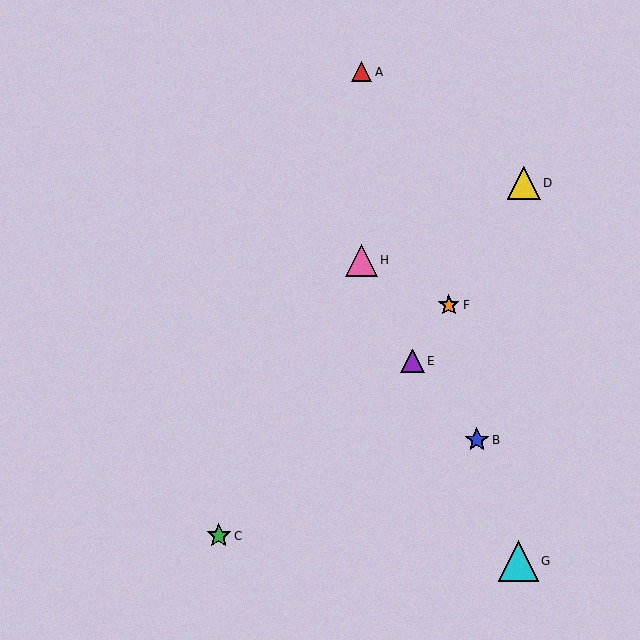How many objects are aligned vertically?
2 objects (A, H) are aligned vertically.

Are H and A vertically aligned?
Yes, both are at x≈362.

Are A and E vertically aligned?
No, A is at x≈362 and E is at x≈412.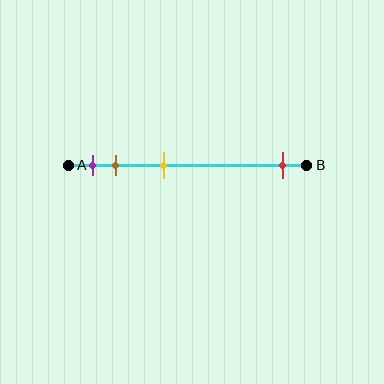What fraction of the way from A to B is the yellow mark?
The yellow mark is approximately 40% (0.4) of the way from A to B.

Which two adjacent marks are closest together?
The purple and brown marks are the closest adjacent pair.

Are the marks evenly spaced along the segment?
No, the marks are not evenly spaced.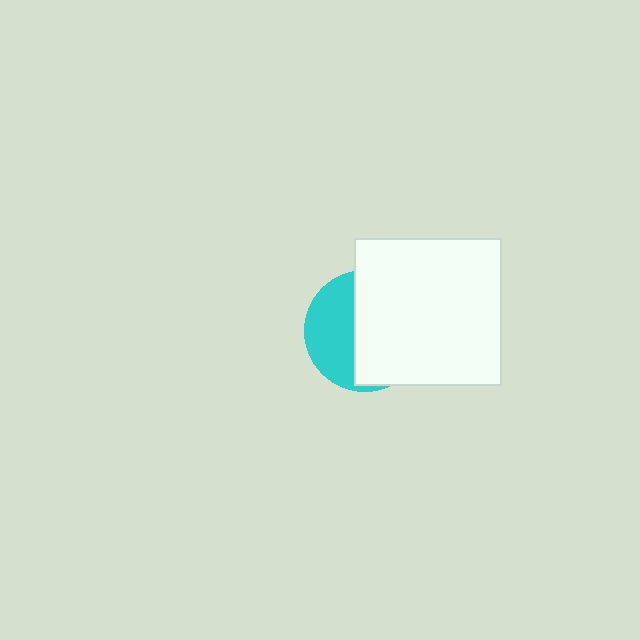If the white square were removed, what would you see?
You would see the complete cyan circle.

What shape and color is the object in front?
The object in front is a white square.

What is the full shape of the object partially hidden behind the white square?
The partially hidden object is a cyan circle.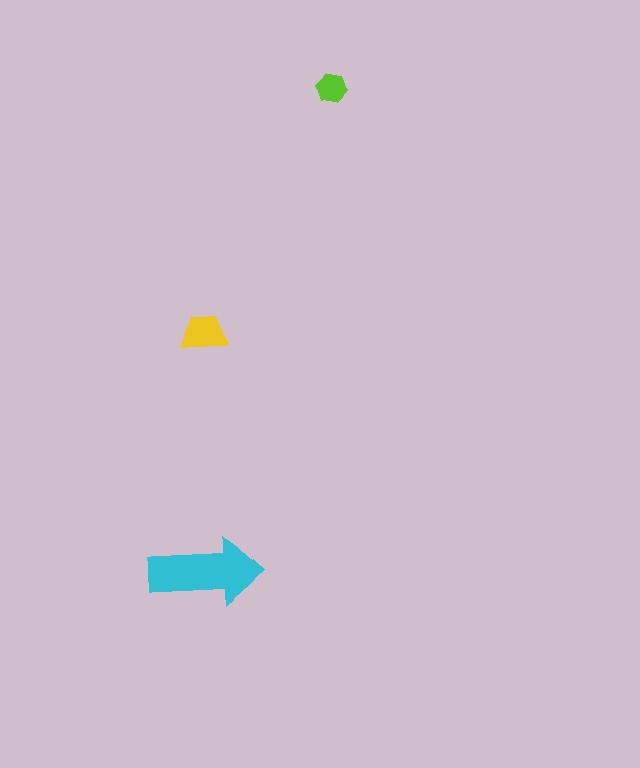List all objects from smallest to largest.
The lime hexagon, the yellow trapezoid, the cyan arrow.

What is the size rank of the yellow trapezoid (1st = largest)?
2nd.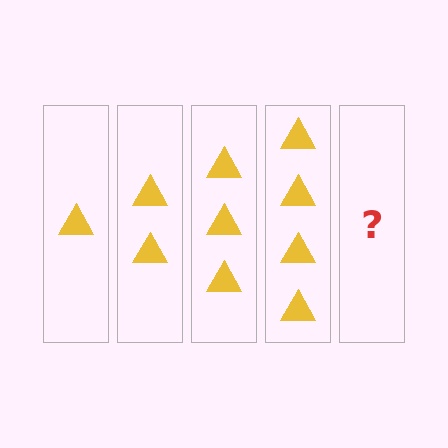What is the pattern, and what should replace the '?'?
The pattern is that each step adds one more triangle. The '?' should be 5 triangles.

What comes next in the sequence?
The next element should be 5 triangles.